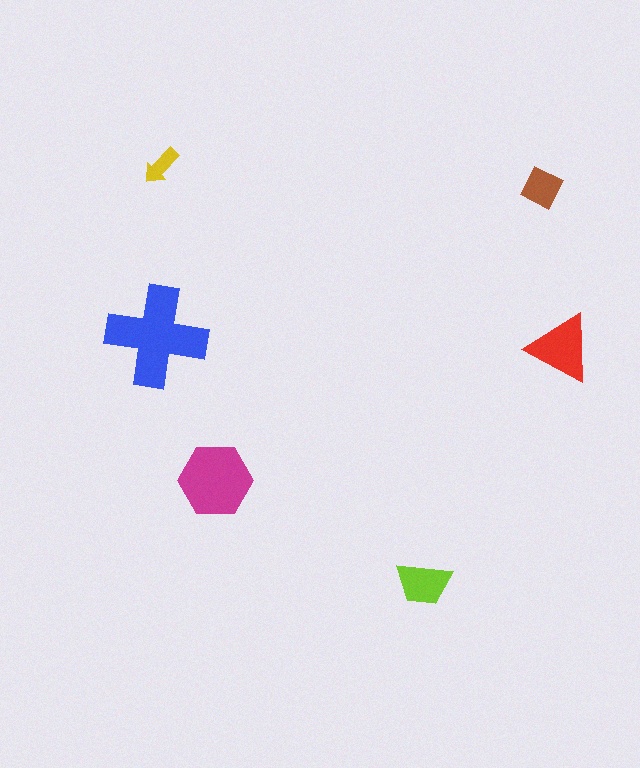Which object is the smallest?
The yellow arrow.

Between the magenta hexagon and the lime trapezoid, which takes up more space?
The magenta hexagon.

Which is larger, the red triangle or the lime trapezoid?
The red triangle.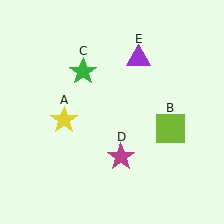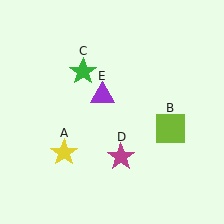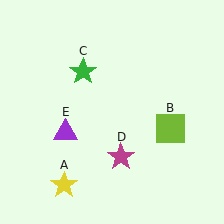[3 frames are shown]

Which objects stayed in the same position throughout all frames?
Lime square (object B) and green star (object C) and magenta star (object D) remained stationary.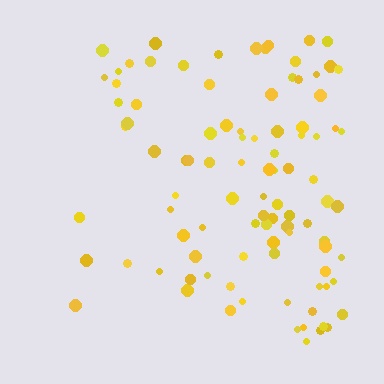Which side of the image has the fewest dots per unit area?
The left.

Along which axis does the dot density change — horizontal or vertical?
Horizontal.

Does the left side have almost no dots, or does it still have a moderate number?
Still a moderate number, just noticeably fewer than the right.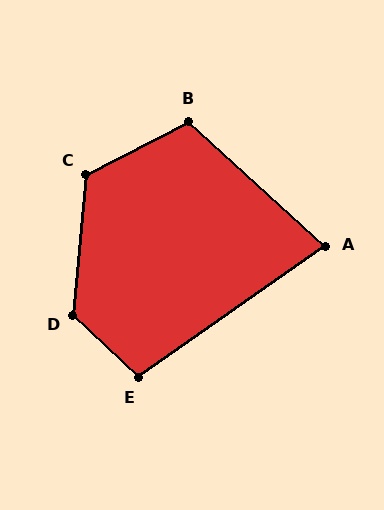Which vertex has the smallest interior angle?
A, at approximately 78 degrees.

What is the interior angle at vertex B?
Approximately 110 degrees (obtuse).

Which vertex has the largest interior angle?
D, at approximately 128 degrees.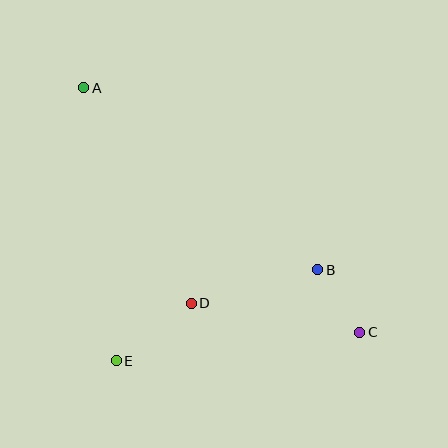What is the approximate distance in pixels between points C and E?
The distance between C and E is approximately 245 pixels.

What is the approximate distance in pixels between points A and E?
The distance between A and E is approximately 274 pixels.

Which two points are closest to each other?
Points B and C are closest to each other.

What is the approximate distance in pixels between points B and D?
The distance between B and D is approximately 131 pixels.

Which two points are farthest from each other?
Points A and C are farthest from each other.